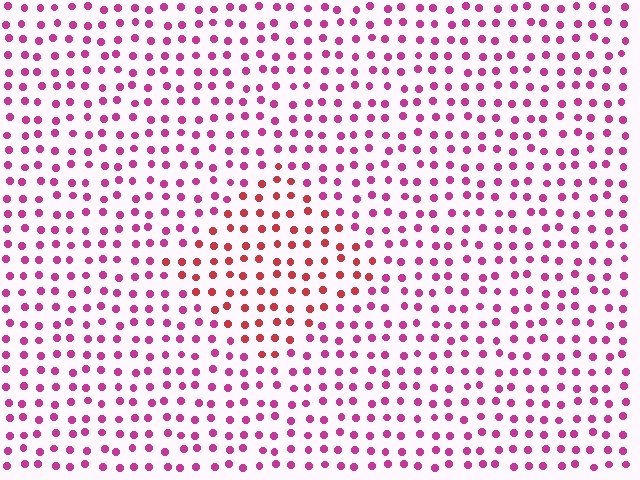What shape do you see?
I see a diamond.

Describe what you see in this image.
The image is filled with small magenta elements in a uniform arrangement. A diamond-shaped region is visible where the elements are tinted to a slightly different hue, forming a subtle color boundary.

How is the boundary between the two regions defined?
The boundary is defined purely by a slight shift in hue (about 37 degrees). Spacing, size, and orientation are identical on both sides.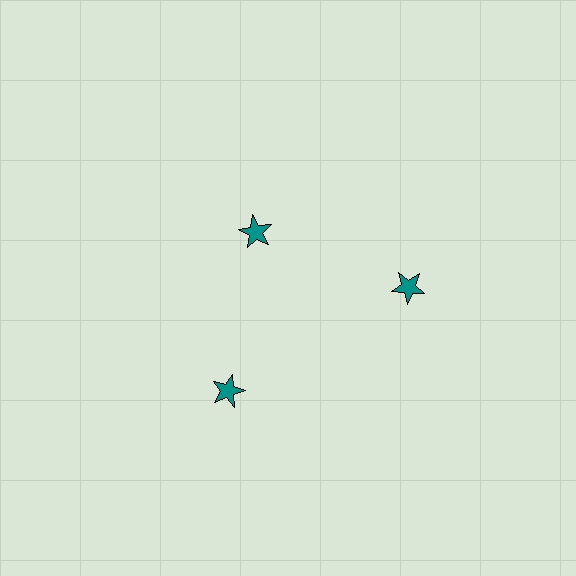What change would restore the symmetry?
The symmetry would be restored by moving it outward, back onto the ring so that all 3 stars sit at equal angles and equal distance from the center.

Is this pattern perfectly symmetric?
No. The 3 teal stars are arranged in a ring, but one element near the 11 o'clock position is pulled inward toward the center, breaking the 3-fold rotational symmetry.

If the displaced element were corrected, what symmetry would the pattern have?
It would have 3-fold rotational symmetry — the pattern would map onto itself every 120 degrees.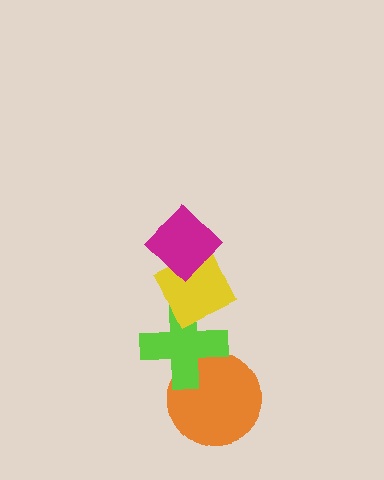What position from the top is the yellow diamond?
The yellow diamond is 2nd from the top.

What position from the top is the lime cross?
The lime cross is 3rd from the top.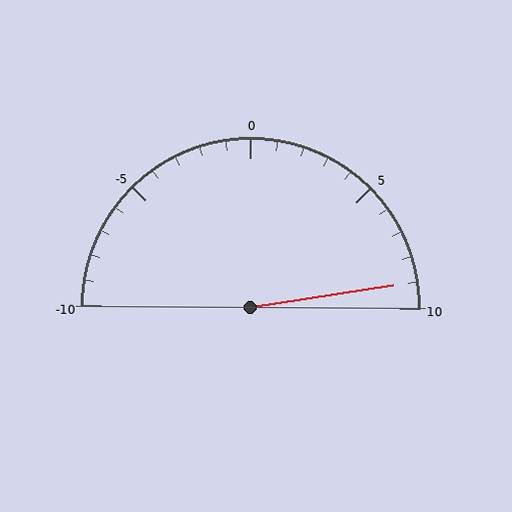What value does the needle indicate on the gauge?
The needle indicates approximately 9.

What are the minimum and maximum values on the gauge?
The gauge ranges from -10 to 10.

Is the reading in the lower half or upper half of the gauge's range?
The reading is in the upper half of the range (-10 to 10).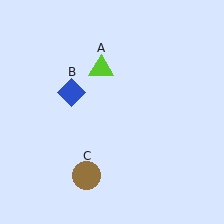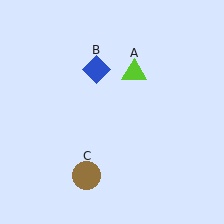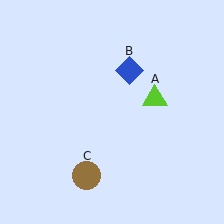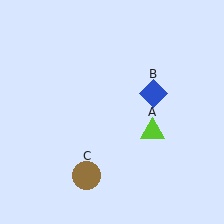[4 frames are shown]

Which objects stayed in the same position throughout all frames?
Brown circle (object C) remained stationary.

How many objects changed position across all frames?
2 objects changed position: lime triangle (object A), blue diamond (object B).